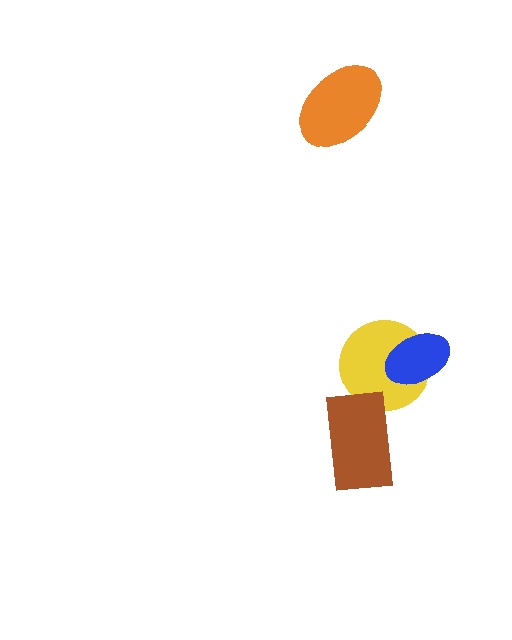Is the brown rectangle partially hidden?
No, no other shape covers it.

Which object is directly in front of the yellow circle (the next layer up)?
The blue ellipse is directly in front of the yellow circle.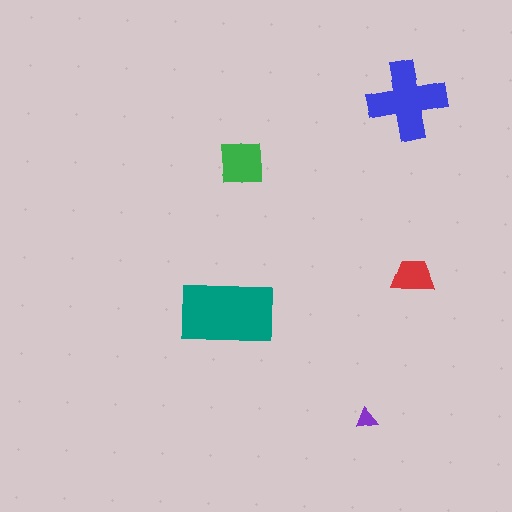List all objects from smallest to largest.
The purple triangle, the red trapezoid, the green square, the blue cross, the teal rectangle.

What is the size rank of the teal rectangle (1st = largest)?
1st.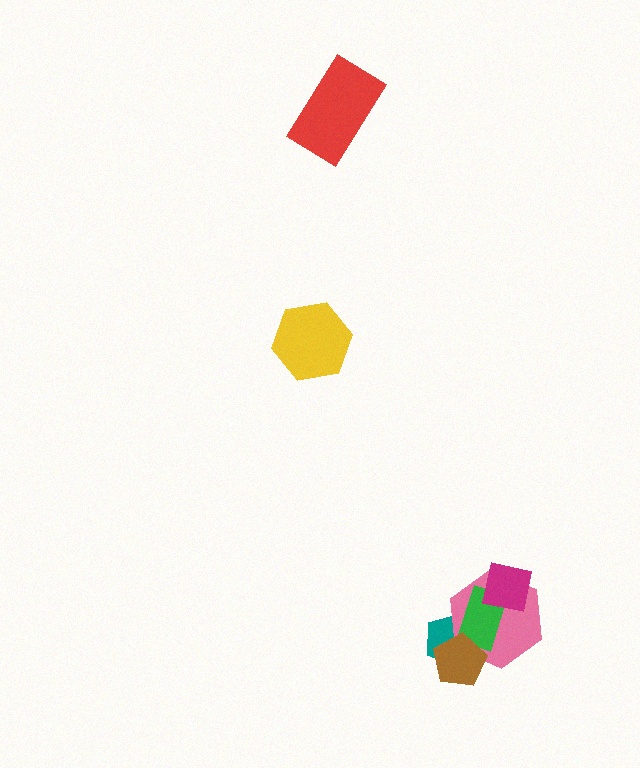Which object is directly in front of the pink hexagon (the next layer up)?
The green rectangle is directly in front of the pink hexagon.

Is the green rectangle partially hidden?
Yes, it is partially covered by another shape.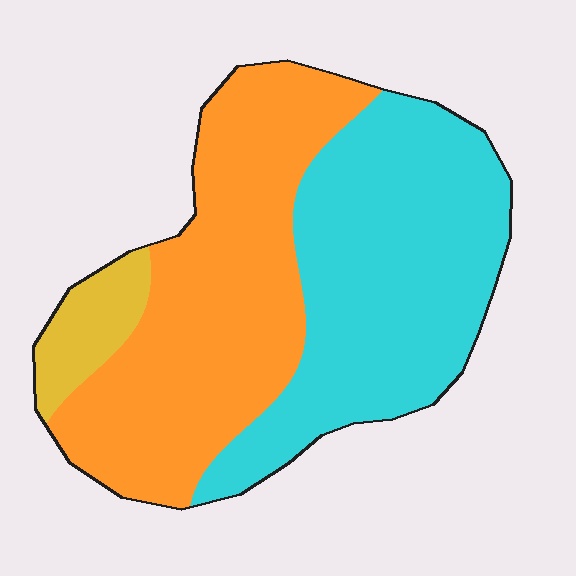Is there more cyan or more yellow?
Cyan.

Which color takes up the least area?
Yellow, at roughly 10%.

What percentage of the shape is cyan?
Cyan covers roughly 45% of the shape.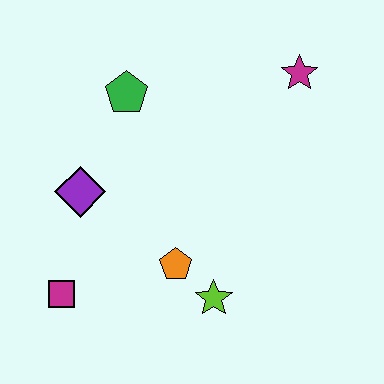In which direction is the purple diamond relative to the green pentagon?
The purple diamond is below the green pentagon.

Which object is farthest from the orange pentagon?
The magenta star is farthest from the orange pentagon.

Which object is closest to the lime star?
The orange pentagon is closest to the lime star.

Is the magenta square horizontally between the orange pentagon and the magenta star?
No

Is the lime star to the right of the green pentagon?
Yes